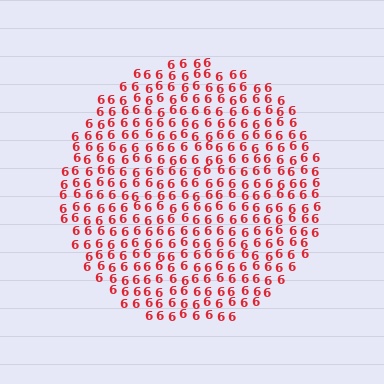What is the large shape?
The large shape is a circle.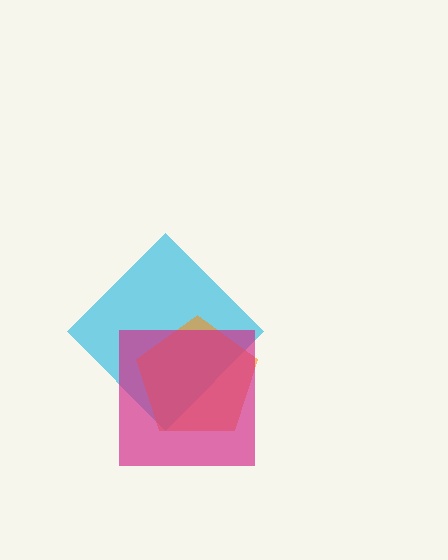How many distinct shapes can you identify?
There are 3 distinct shapes: a cyan diamond, an orange pentagon, a magenta square.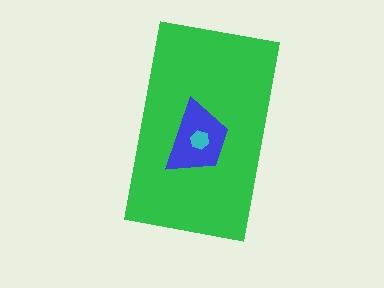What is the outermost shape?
The green rectangle.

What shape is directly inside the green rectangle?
The blue trapezoid.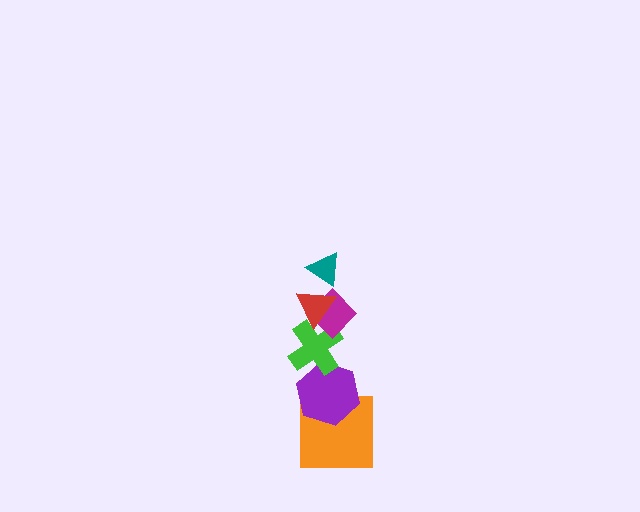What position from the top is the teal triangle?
The teal triangle is 1st from the top.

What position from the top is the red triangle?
The red triangle is 2nd from the top.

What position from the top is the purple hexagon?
The purple hexagon is 5th from the top.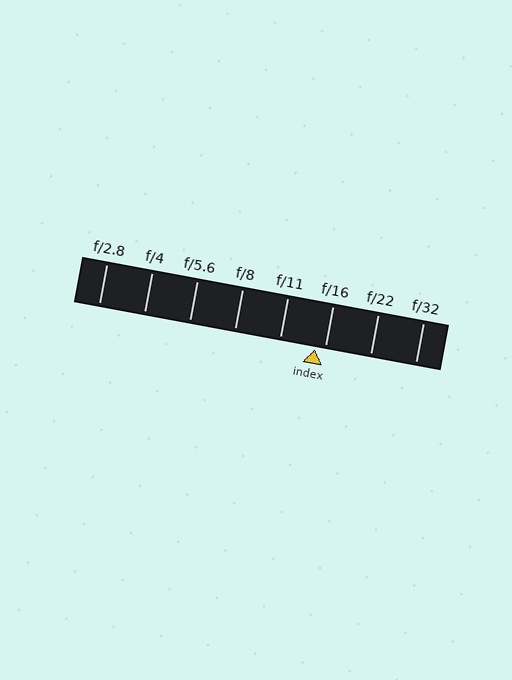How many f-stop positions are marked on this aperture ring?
There are 8 f-stop positions marked.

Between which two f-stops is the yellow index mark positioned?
The index mark is between f/11 and f/16.